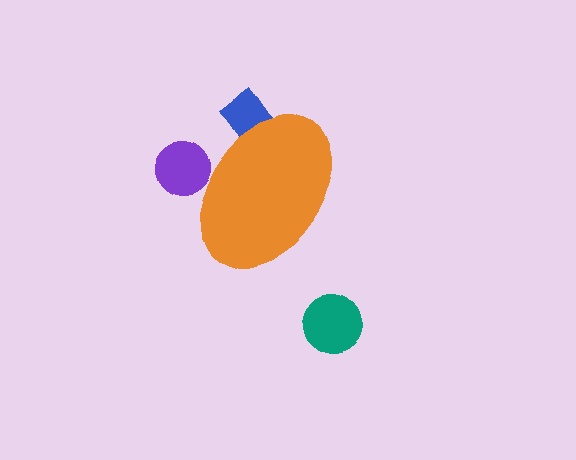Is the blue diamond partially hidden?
Yes, the blue diamond is partially hidden behind the orange ellipse.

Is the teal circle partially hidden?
No, the teal circle is fully visible.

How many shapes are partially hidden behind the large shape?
2 shapes are partially hidden.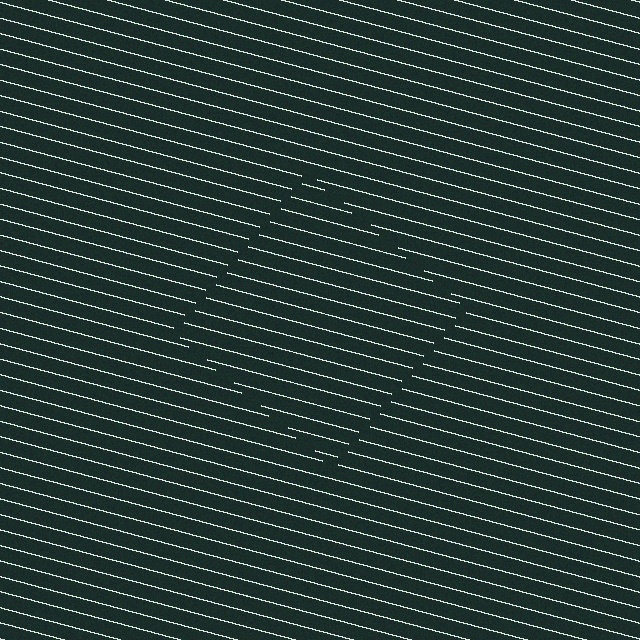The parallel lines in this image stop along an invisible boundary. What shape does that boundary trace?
An illusory square. The interior of the shape contains the same grating, shifted by half a period — the contour is defined by the phase discontinuity where line-ends from the inner and outer gratings abut.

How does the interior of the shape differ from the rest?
The interior of the shape contains the same grating, shifted by half a period — the contour is defined by the phase discontinuity where line-ends from the inner and outer gratings abut.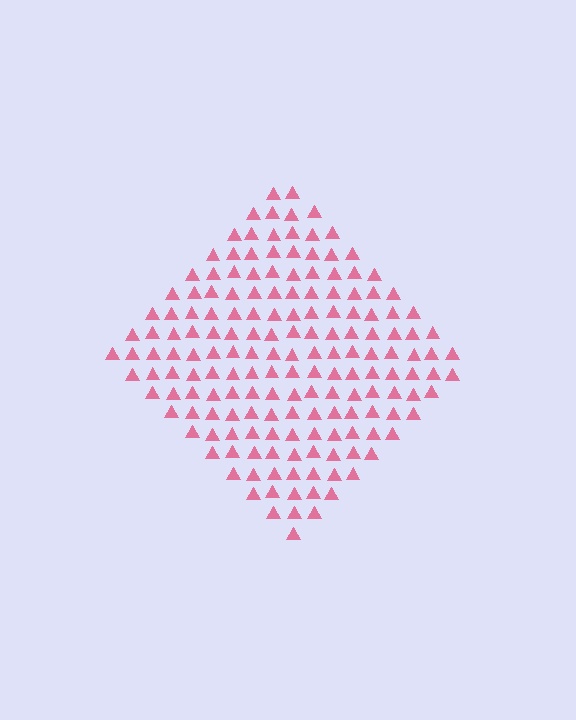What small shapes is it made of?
It is made of small triangles.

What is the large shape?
The large shape is a diamond.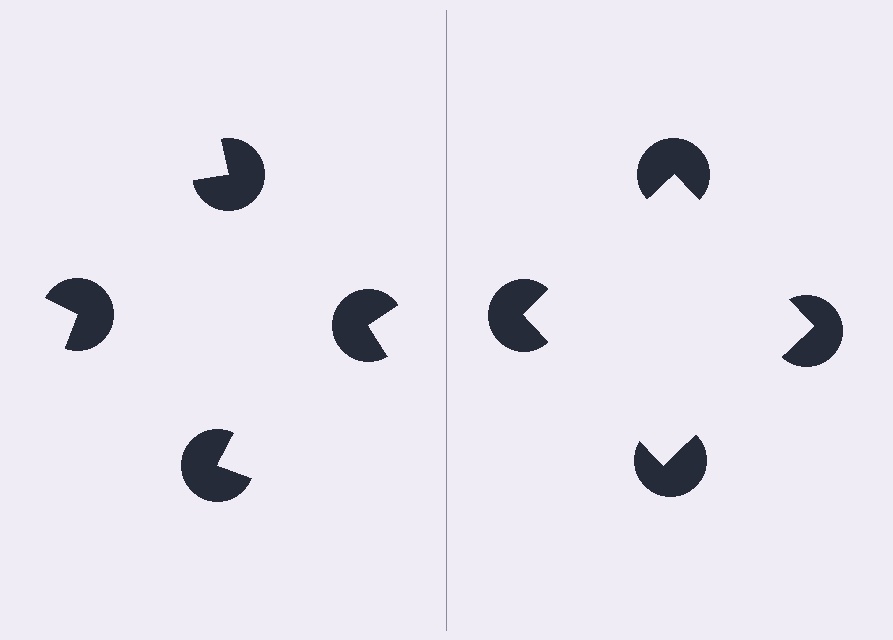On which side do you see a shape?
An illusory square appears on the right side. On the left side the wedge cuts are rotated, so no coherent shape forms.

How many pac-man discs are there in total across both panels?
8 — 4 on each side.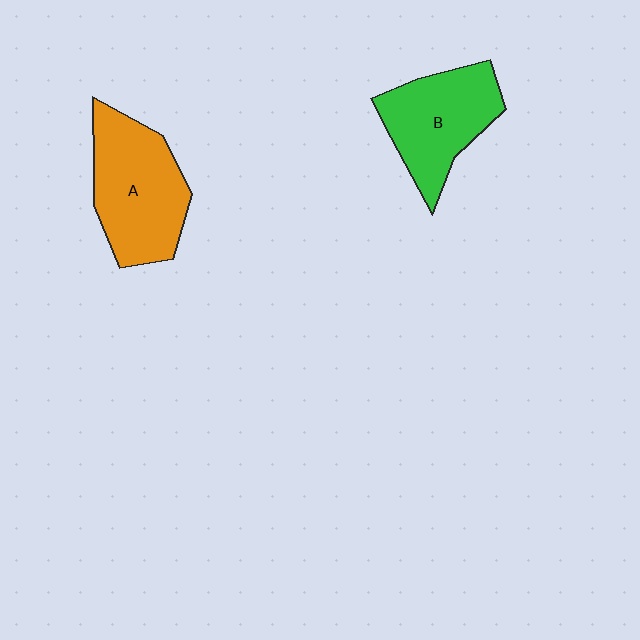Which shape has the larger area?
Shape A (orange).